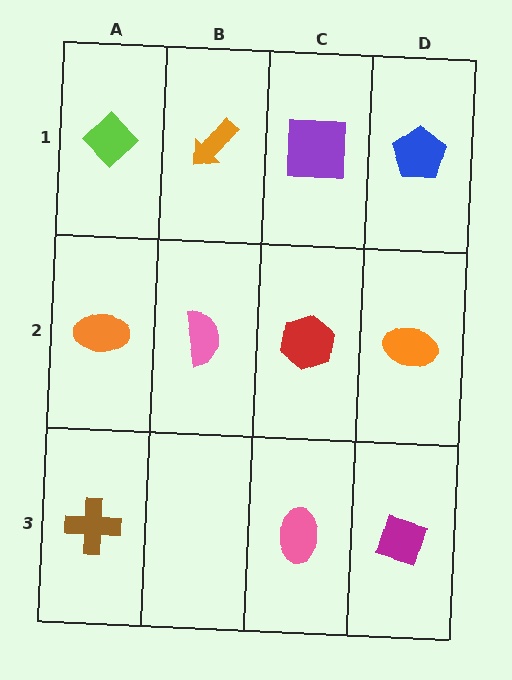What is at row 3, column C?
A pink ellipse.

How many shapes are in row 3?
3 shapes.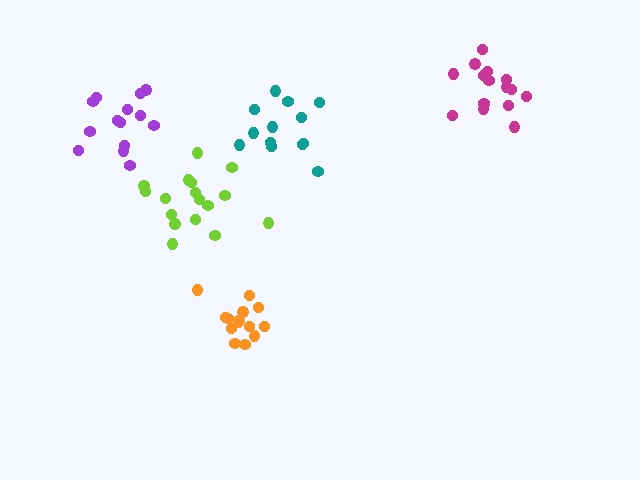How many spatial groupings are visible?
There are 5 spatial groupings.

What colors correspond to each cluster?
The clusters are colored: teal, orange, magenta, purple, lime.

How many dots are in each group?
Group 1: 13 dots, Group 2: 14 dots, Group 3: 15 dots, Group 4: 14 dots, Group 5: 17 dots (73 total).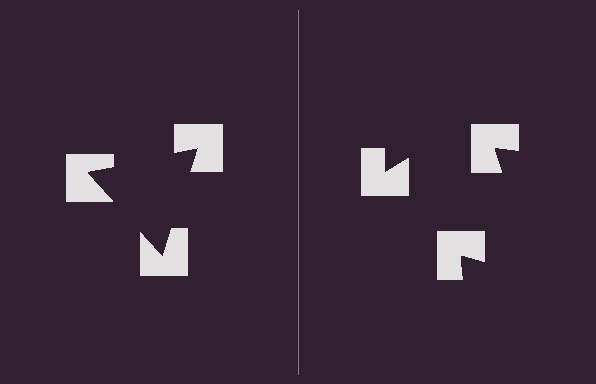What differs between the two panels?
The notched squares are positioned identically on both sides; only the wedge orientations differ. On the left they align to a triangle; on the right they are misaligned.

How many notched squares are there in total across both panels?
6 — 3 on each side.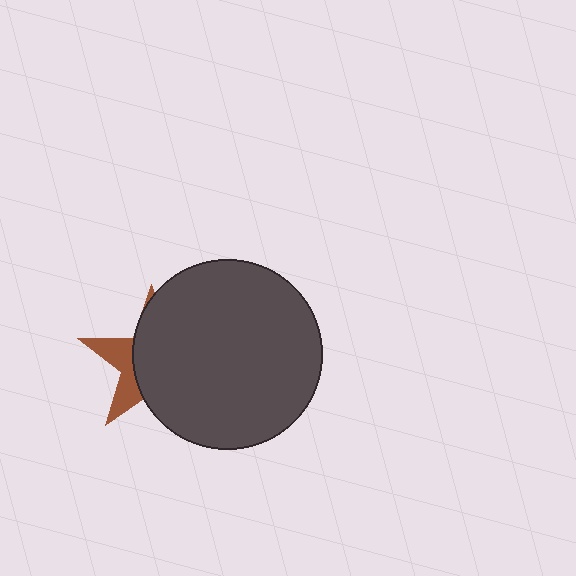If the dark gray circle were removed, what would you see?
You would see the complete brown star.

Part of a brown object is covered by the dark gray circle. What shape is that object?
It is a star.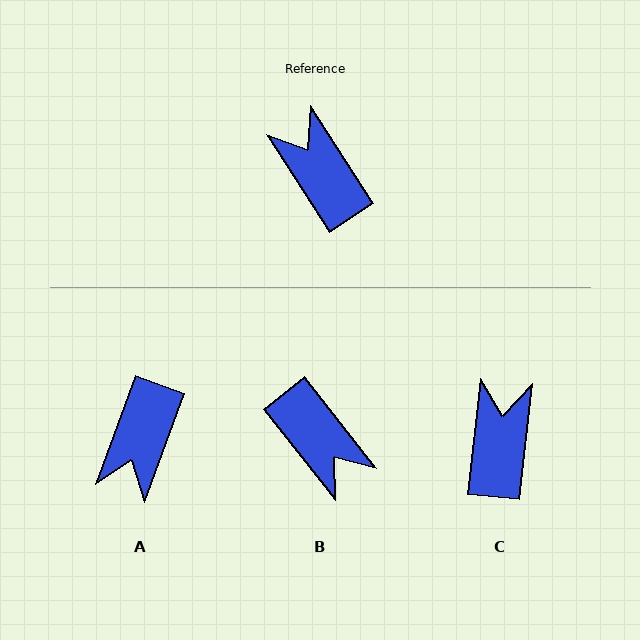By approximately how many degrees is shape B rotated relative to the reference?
Approximately 175 degrees clockwise.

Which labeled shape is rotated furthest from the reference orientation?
B, about 175 degrees away.